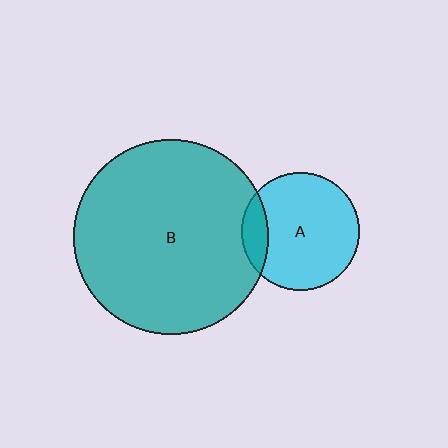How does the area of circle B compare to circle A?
Approximately 2.7 times.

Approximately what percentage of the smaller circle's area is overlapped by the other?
Approximately 15%.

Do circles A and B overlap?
Yes.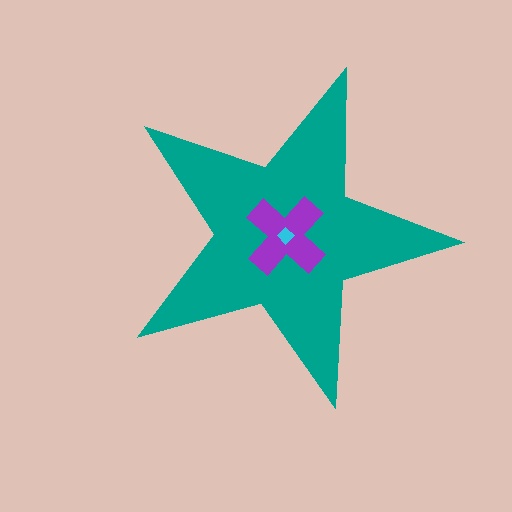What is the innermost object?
The cyan diamond.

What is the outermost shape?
The teal star.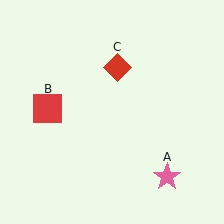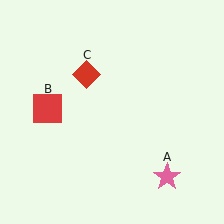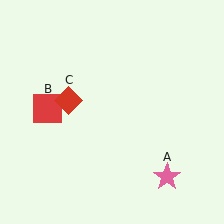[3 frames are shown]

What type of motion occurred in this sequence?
The red diamond (object C) rotated counterclockwise around the center of the scene.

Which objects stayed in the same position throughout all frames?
Pink star (object A) and red square (object B) remained stationary.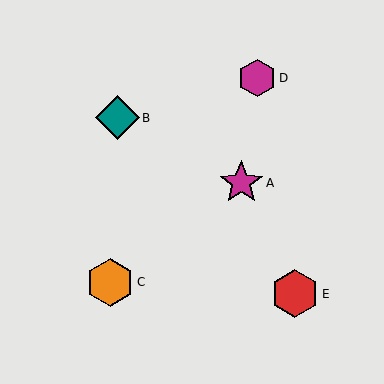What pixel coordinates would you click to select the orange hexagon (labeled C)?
Click at (110, 282) to select the orange hexagon C.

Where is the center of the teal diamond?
The center of the teal diamond is at (117, 118).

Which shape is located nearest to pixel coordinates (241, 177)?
The magenta star (labeled A) at (241, 183) is nearest to that location.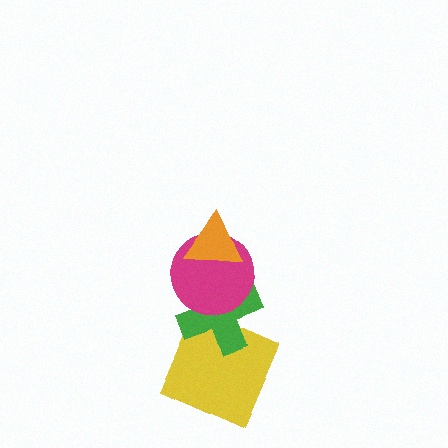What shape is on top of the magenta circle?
The orange triangle is on top of the magenta circle.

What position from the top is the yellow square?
The yellow square is 4th from the top.